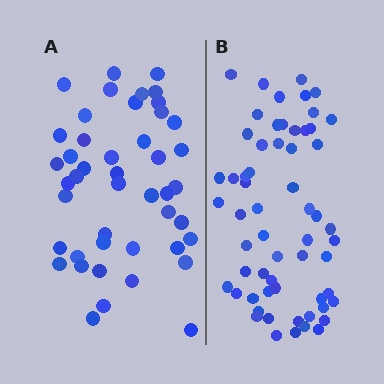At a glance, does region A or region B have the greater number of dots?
Region B (the right region) has more dots.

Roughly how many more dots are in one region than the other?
Region B has approximately 15 more dots than region A.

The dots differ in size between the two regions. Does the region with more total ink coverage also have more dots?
No. Region A has more total ink coverage because its dots are larger, but region B actually contains more individual dots. Total area can be misleading — the number of items is what matters here.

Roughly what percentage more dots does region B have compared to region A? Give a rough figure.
About 35% more.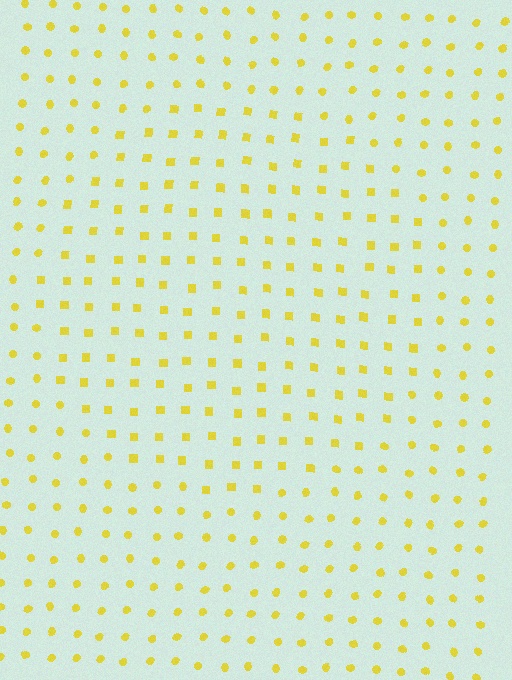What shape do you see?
I see a circle.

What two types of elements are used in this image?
The image uses squares inside the circle region and circles outside it.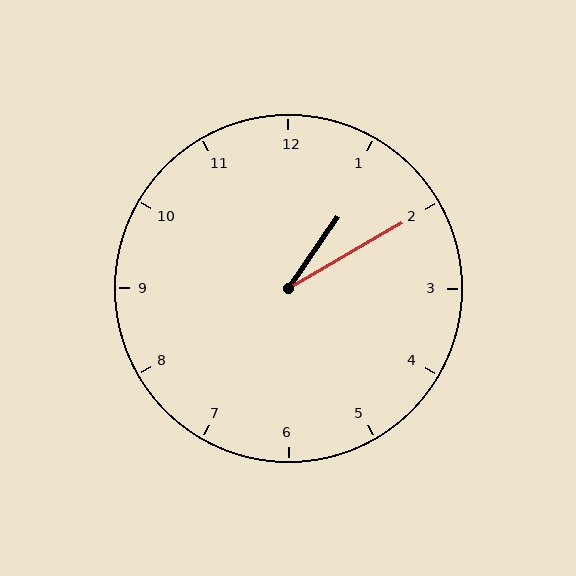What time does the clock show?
1:10.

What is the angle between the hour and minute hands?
Approximately 25 degrees.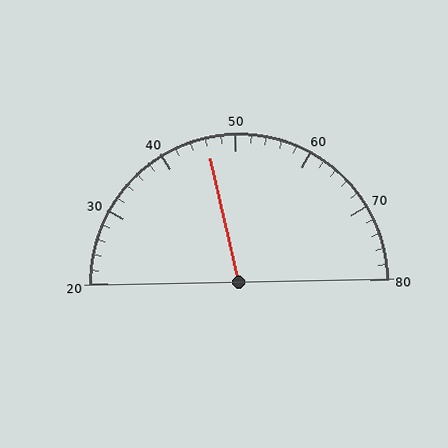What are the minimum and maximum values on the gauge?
The gauge ranges from 20 to 80.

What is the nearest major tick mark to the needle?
The nearest major tick mark is 50.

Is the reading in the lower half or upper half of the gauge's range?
The reading is in the lower half of the range (20 to 80).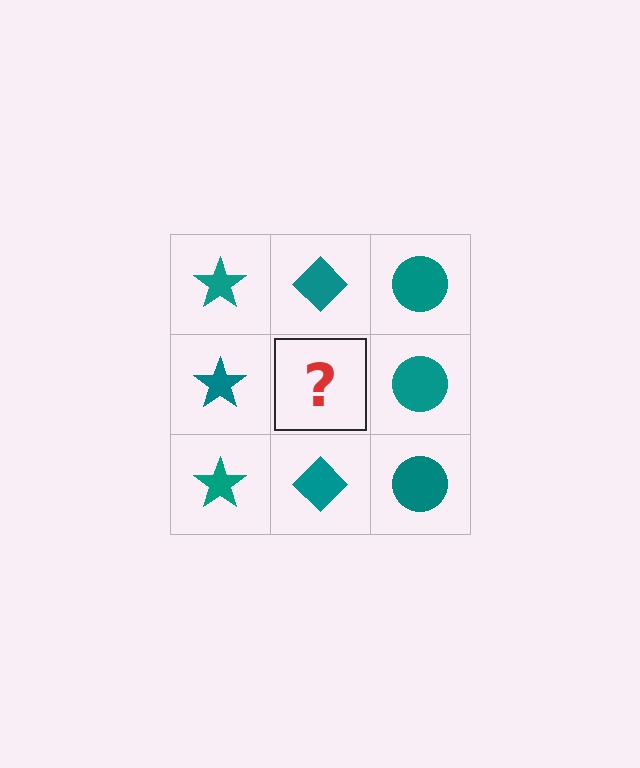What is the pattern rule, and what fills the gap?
The rule is that each column has a consistent shape. The gap should be filled with a teal diamond.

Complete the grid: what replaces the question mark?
The question mark should be replaced with a teal diamond.